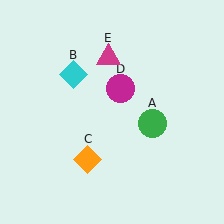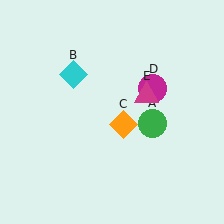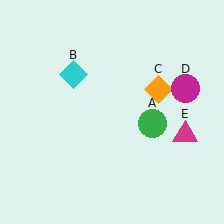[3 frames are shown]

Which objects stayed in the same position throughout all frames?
Green circle (object A) and cyan diamond (object B) remained stationary.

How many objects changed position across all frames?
3 objects changed position: orange diamond (object C), magenta circle (object D), magenta triangle (object E).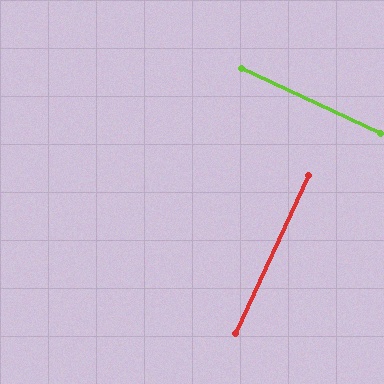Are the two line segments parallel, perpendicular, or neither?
Perpendicular — they meet at approximately 90°.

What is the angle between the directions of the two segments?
Approximately 90 degrees.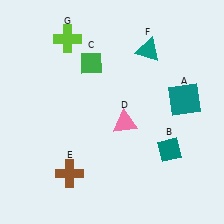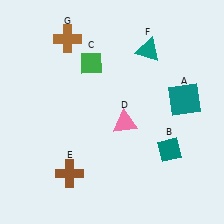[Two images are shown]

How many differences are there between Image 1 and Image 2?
There is 1 difference between the two images.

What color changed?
The cross (G) changed from lime in Image 1 to brown in Image 2.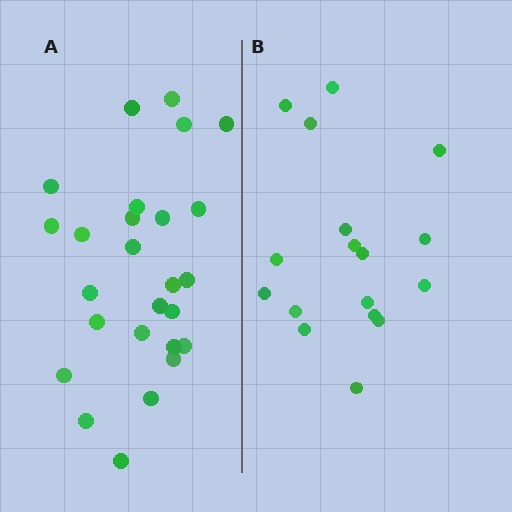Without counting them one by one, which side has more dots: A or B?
Region A (the left region) has more dots.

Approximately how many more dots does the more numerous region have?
Region A has roughly 8 or so more dots than region B.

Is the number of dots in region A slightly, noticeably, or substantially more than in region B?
Region A has substantially more. The ratio is roughly 1.5 to 1.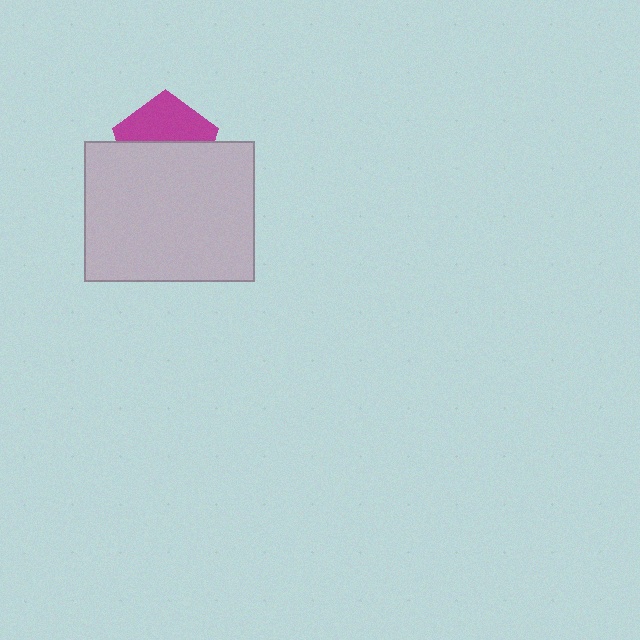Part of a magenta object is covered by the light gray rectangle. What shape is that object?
It is a pentagon.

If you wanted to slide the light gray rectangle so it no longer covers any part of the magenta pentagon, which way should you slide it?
Slide it down — that is the most direct way to separate the two shapes.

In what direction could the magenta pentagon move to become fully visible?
The magenta pentagon could move up. That would shift it out from behind the light gray rectangle entirely.